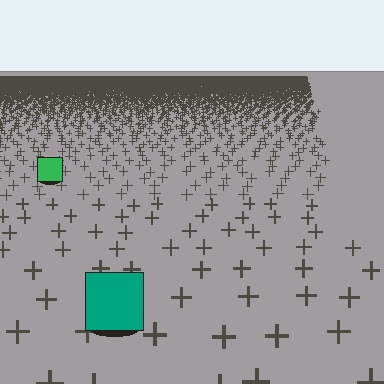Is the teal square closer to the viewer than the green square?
Yes. The teal square is closer — you can tell from the texture gradient: the ground texture is coarser near it.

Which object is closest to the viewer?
The teal square is closest. The texture marks near it are larger and more spread out.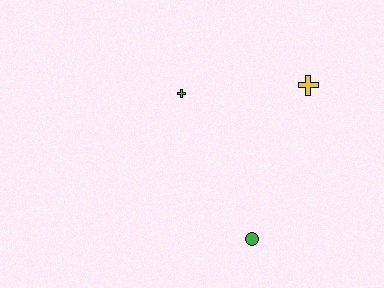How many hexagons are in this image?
There are no hexagons.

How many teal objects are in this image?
There are no teal objects.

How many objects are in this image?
There are 3 objects.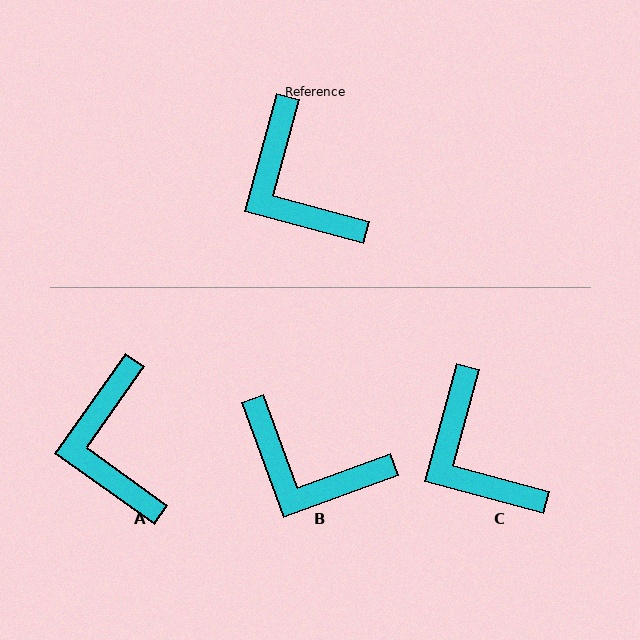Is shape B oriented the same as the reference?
No, it is off by about 35 degrees.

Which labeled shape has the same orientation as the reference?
C.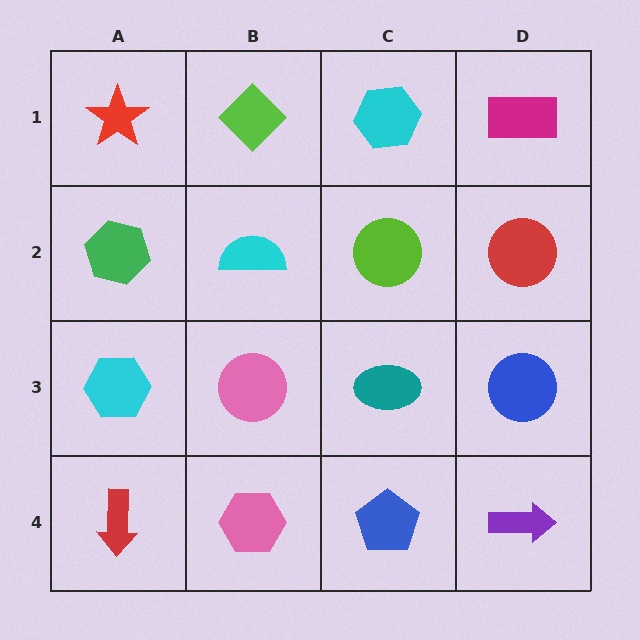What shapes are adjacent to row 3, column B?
A cyan semicircle (row 2, column B), a pink hexagon (row 4, column B), a cyan hexagon (row 3, column A), a teal ellipse (row 3, column C).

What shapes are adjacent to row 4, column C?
A teal ellipse (row 3, column C), a pink hexagon (row 4, column B), a purple arrow (row 4, column D).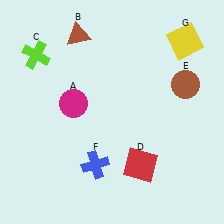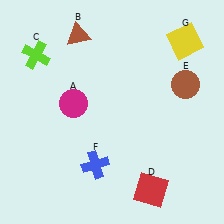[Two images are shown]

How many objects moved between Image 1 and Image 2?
1 object moved between the two images.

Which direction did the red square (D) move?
The red square (D) moved down.